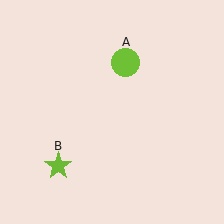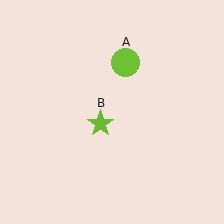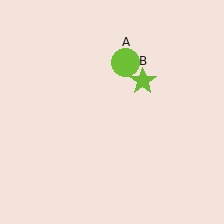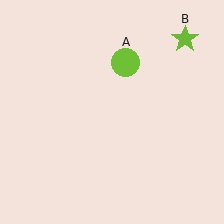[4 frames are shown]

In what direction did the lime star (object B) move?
The lime star (object B) moved up and to the right.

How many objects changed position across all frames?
1 object changed position: lime star (object B).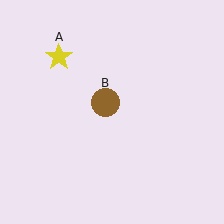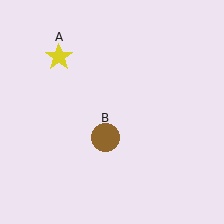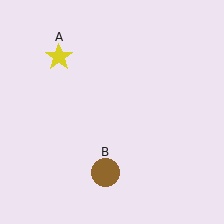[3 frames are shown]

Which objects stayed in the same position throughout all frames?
Yellow star (object A) remained stationary.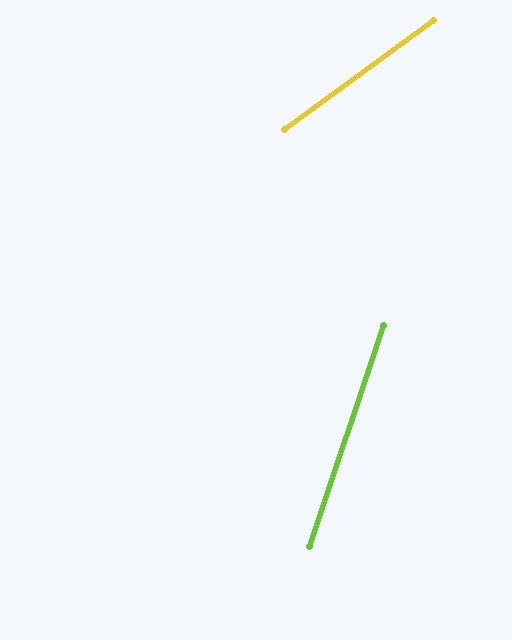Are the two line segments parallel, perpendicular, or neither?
Neither parallel nor perpendicular — they differ by about 35°.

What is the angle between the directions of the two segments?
Approximately 35 degrees.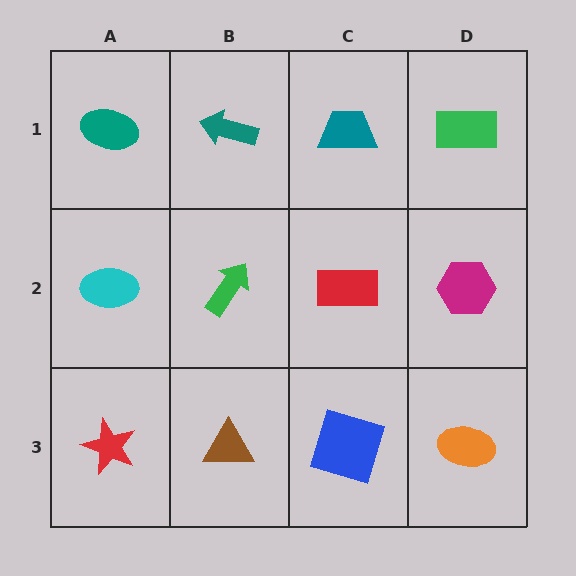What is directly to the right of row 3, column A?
A brown triangle.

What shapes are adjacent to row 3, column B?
A green arrow (row 2, column B), a red star (row 3, column A), a blue square (row 3, column C).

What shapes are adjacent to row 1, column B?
A green arrow (row 2, column B), a teal ellipse (row 1, column A), a teal trapezoid (row 1, column C).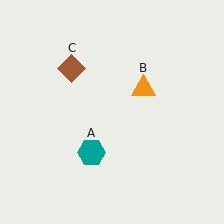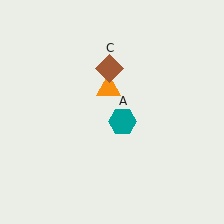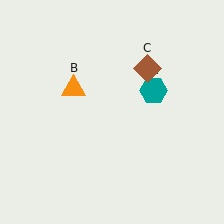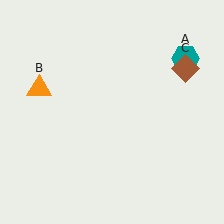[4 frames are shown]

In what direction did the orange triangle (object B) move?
The orange triangle (object B) moved left.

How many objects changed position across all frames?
3 objects changed position: teal hexagon (object A), orange triangle (object B), brown diamond (object C).